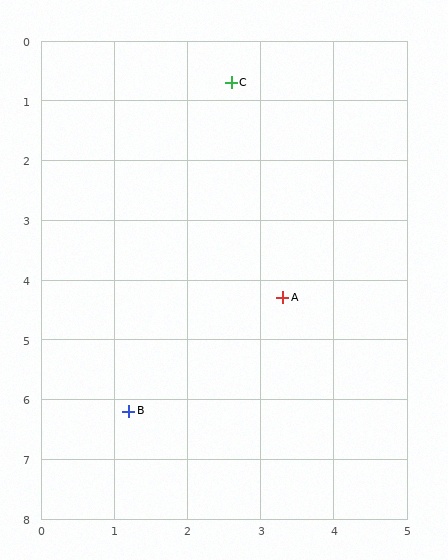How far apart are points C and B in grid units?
Points C and B are about 5.7 grid units apart.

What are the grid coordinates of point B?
Point B is at approximately (1.2, 6.2).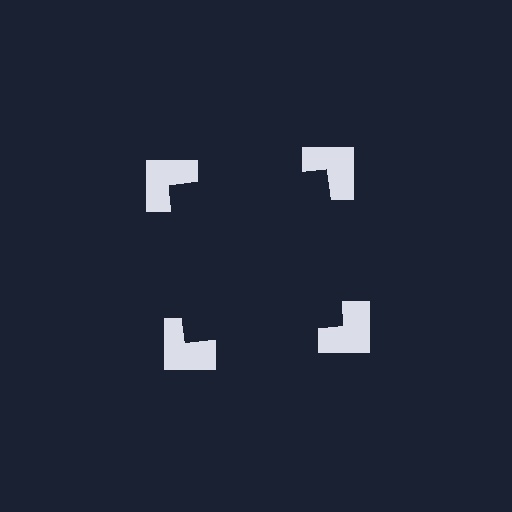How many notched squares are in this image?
There are 4 — one at each vertex of the illusory square.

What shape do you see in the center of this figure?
An illusory square — its edges are inferred from the aligned wedge cuts in the notched squares, not physically drawn.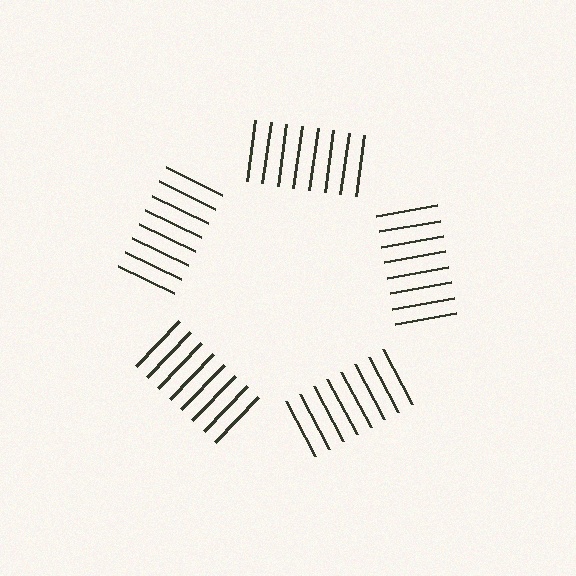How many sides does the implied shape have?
5 sides — the line-ends trace a pentagon.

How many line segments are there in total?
40 — 8 along each of the 5 edges.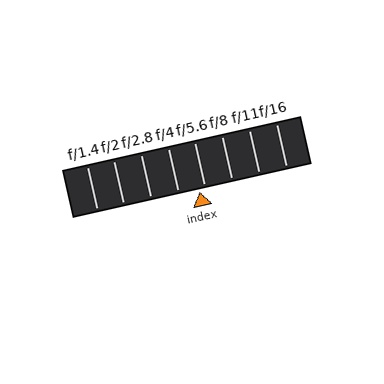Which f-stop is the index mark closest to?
The index mark is closest to f/5.6.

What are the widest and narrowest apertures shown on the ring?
The widest aperture shown is f/1.4 and the narrowest is f/16.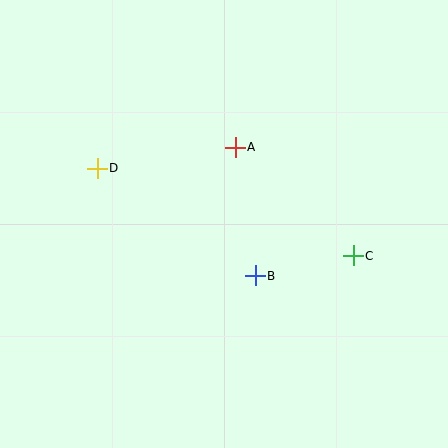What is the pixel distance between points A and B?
The distance between A and B is 130 pixels.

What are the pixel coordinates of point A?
Point A is at (235, 147).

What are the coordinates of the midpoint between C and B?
The midpoint between C and B is at (304, 266).